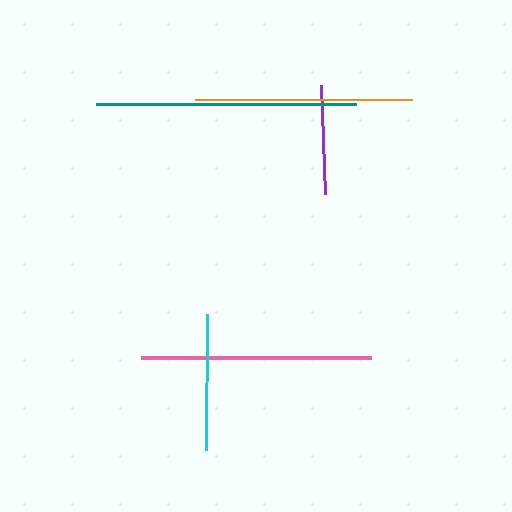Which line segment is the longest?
The teal line is the longest at approximately 259 pixels.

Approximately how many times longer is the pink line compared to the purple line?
The pink line is approximately 2.1 times the length of the purple line.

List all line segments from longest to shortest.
From longest to shortest: teal, pink, orange, cyan, purple.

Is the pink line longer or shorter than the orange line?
The pink line is longer than the orange line.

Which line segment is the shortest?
The purple line is the shortest at approximately 108 pixels.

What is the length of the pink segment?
The pink segment is approximately 230 pixels long.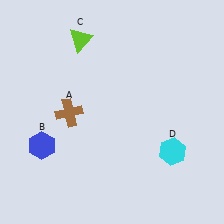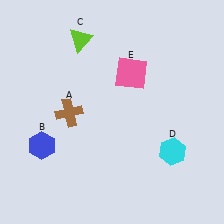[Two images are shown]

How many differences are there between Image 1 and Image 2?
There is 1 difference between the two images.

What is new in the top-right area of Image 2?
A pink square (E) was added in the top-right area of Image 2.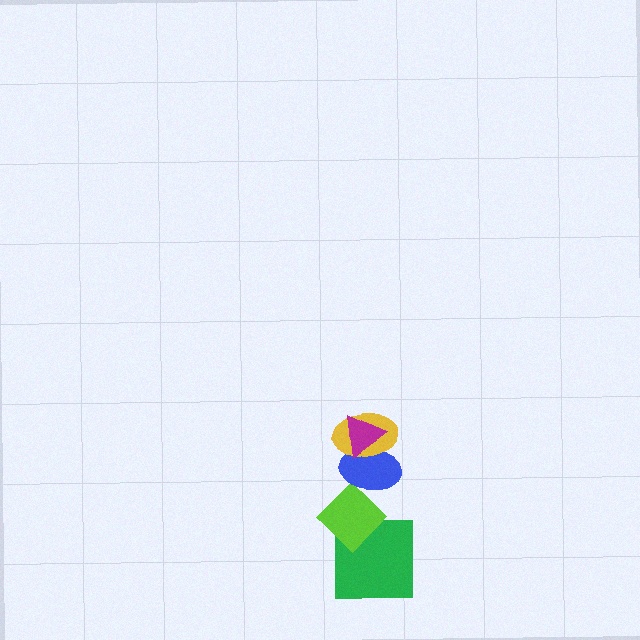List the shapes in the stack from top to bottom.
From top to bottom: the magenta triangle, the yellow ellipse, the blue ellipse, the lime diamond, the green square.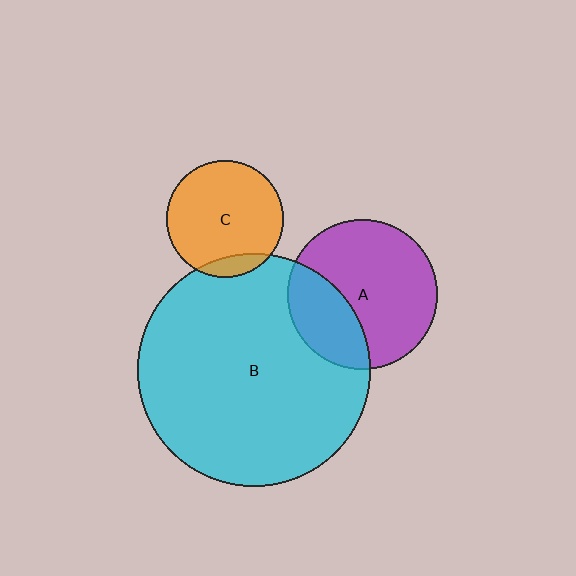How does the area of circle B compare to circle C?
Approximately 4.0 times.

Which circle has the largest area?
Circle B (cyan).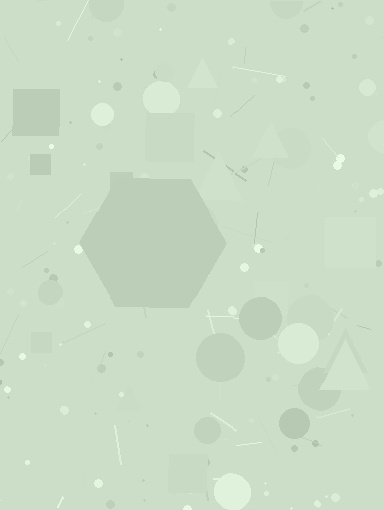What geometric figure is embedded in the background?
A hexagon is embedded in the background.